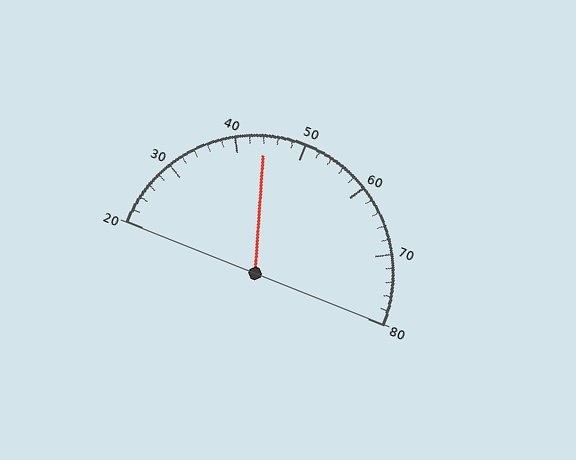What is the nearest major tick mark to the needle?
The nearest major tick mark is 40.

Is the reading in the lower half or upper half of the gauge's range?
The reading is in the lower half of the range (20 to 80).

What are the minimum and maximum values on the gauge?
The gauge ranges from 20 to 80.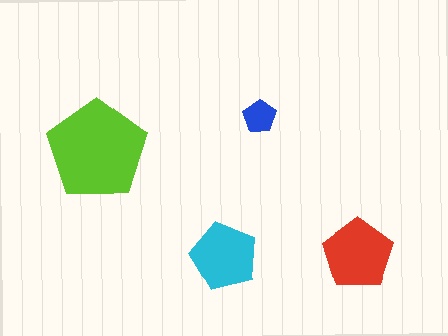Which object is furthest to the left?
The lime pentagon is leftmost.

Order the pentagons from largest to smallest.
the lime one, the red one, the cyan one, the blue one.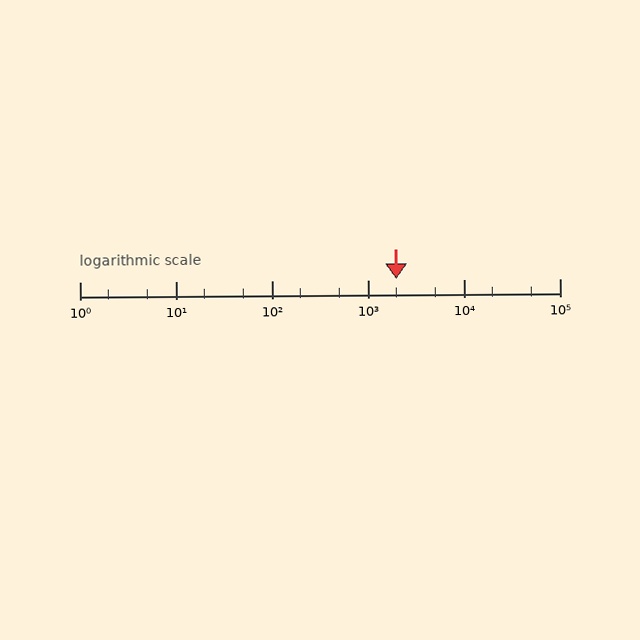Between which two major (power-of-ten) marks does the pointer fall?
The pointer is between 1000 and 10000.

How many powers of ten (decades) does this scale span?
The scale spans 5 decades, from 1 to 100000.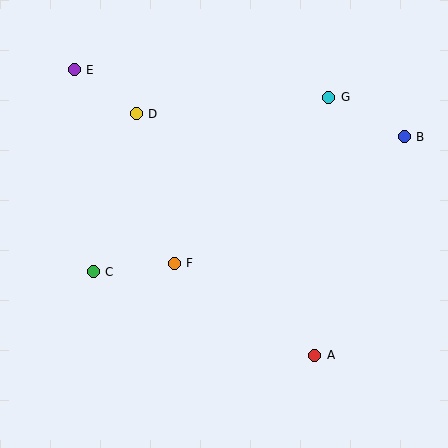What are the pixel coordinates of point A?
Point A is at (315, 355).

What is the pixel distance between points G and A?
The distance between G and A is 259 pixels.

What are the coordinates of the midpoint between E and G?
The midpoint between E and G is at (201, 83).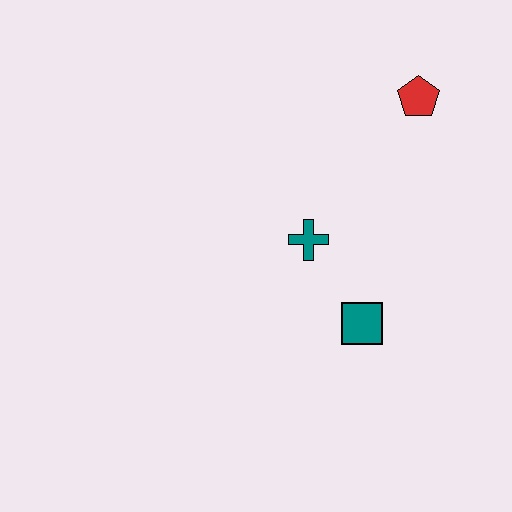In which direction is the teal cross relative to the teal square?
The teal cross is above the teal square.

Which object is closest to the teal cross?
The teal square is closest to the teal cross.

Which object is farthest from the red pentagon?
The teal square is farthest from the red pentagon.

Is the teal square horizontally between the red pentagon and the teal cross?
Yes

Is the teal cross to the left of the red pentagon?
Yes